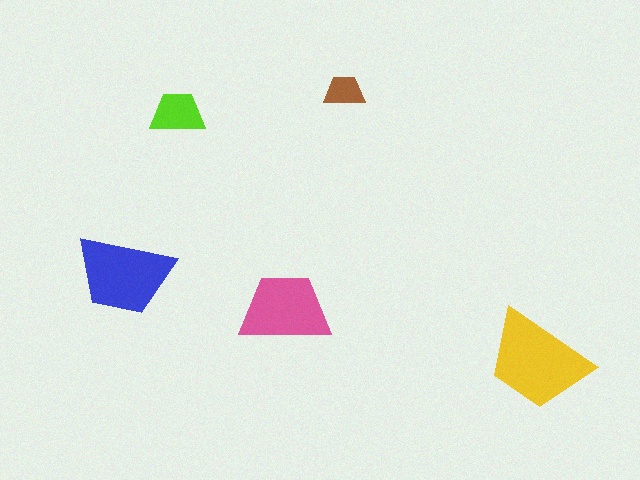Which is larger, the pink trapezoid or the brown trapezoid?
The pink one.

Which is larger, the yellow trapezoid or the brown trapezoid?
The yellow one.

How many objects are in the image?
There are 5 objects in the image.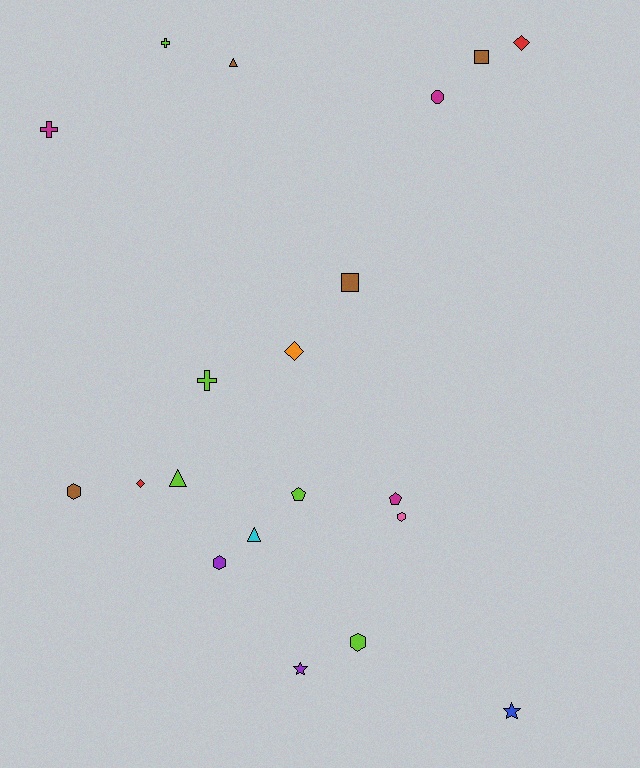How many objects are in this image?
There are 20 objects.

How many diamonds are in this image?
There are 3 diamonds.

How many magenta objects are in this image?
There are 3 magenta objects.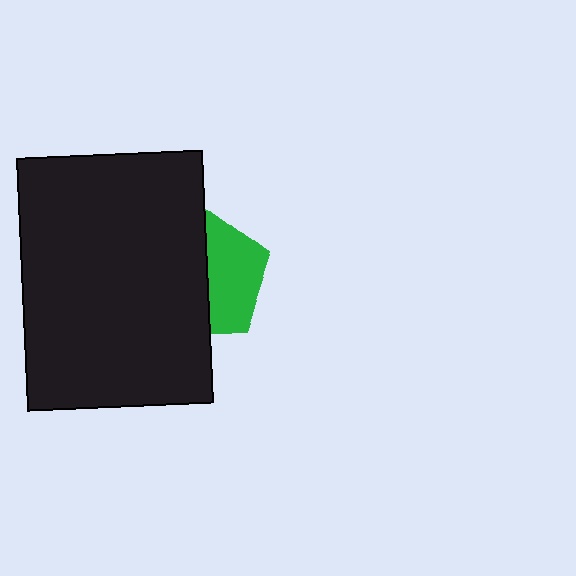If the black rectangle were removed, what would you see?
You would see the complete green pentagon.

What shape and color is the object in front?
The object in front is a black rectangle.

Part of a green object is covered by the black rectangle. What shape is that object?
It is a pentagon.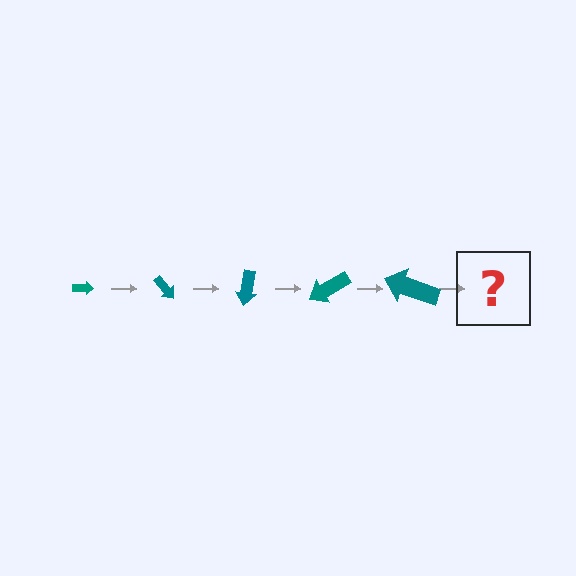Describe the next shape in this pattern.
It should be an arrow, larger than the previous one and rotated 250 degrees from the start.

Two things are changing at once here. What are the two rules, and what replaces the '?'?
The two rules are that the arrow grows larger each step and it rotates 50 degrees each step. The '?' should be an arrow, larger than the previous one and rotated 250 degrees from the start.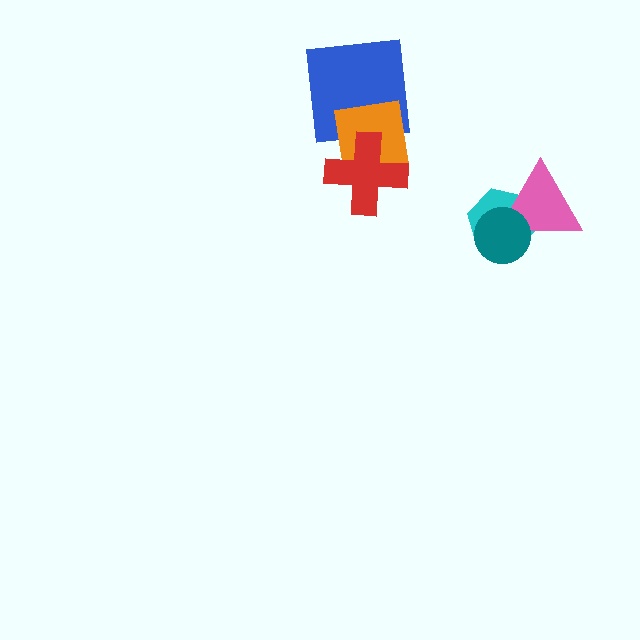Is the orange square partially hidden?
Yes, it is partially covered by another shape.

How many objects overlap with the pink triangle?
2 objects overlap with the pink triangle.